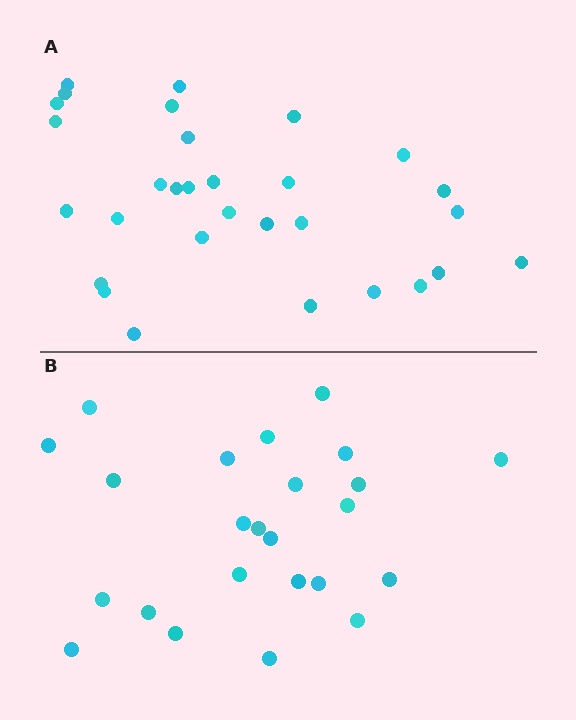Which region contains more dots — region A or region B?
Region A (the top region) has more dots.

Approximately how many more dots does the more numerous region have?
Region A has about 6 more dots than region B.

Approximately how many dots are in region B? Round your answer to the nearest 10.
About 20 dots. (The exact count is 24, which rounds to 20.)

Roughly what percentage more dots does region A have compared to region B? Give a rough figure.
About 25% more.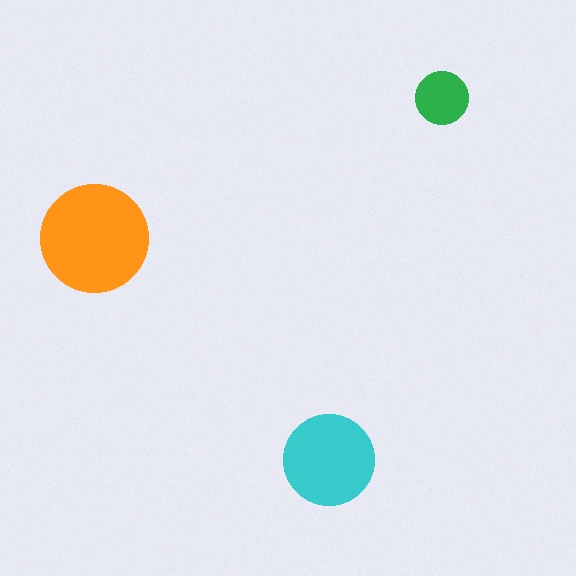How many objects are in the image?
There are 3 objects in the image.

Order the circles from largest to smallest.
the orange one, the cyan one, the green one.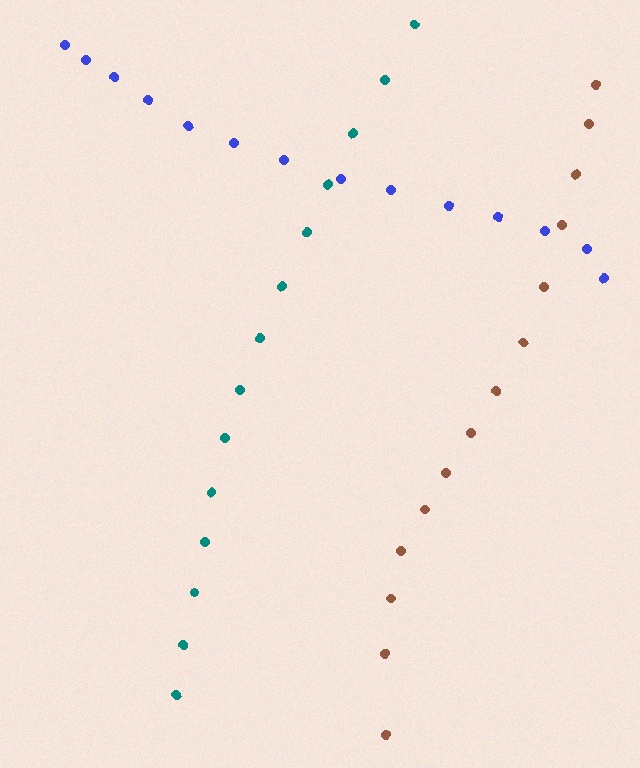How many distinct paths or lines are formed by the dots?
There are 3 distinct paths.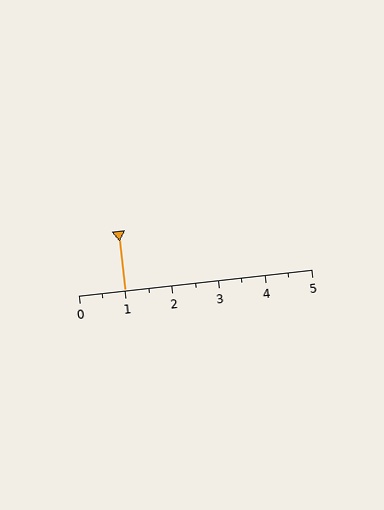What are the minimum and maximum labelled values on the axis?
The axis runs from 0 to 5.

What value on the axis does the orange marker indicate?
The marker indicates approximately 1.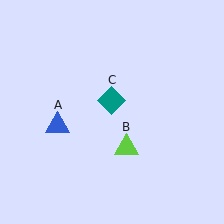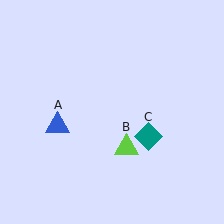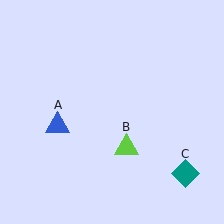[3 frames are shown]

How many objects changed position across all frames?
1 object changed position: teal diamond (object C).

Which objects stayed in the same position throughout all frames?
Blue triangle (object A) and lime triangle (object B) remained stationary.